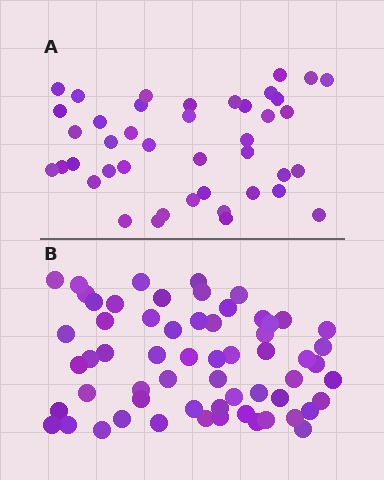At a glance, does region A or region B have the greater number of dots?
Region B (the bottom region) has more dots.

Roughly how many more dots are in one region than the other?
Region B has approximately 20 more dots than region A.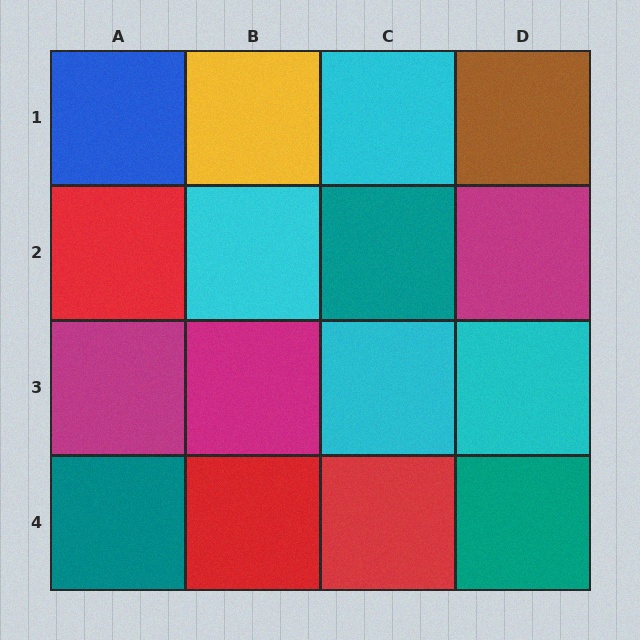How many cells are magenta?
3 cells are magenta.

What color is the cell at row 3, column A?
Magenta.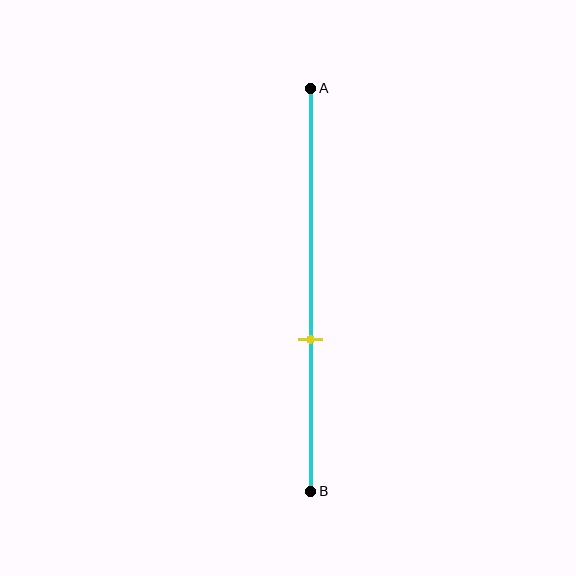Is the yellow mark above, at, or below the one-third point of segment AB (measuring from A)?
The yellow mark is below the one-third point of segment AB.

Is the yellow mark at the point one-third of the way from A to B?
No, the mark is at about 60% from A, not at the 33% one-third point.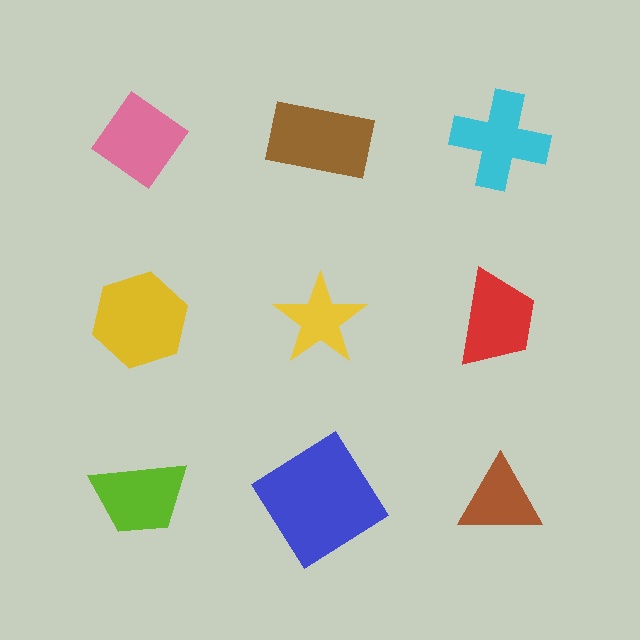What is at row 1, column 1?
A pink diamond.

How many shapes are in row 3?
3 shapes.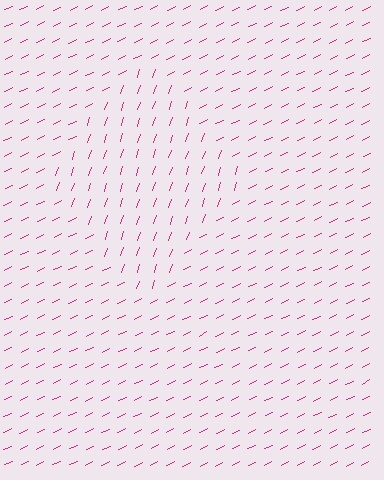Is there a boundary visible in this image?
Yes, there is a texture boundary formed by a change in line orientation.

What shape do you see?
I see a diamond.